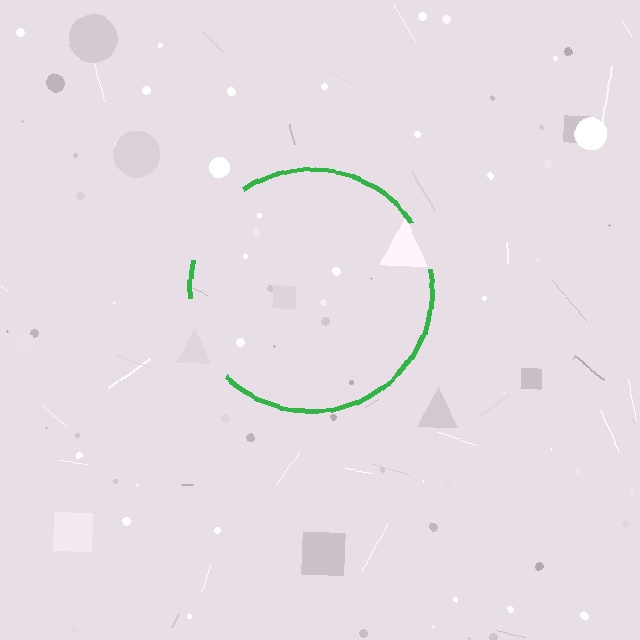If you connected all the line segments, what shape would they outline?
They would outline a circle.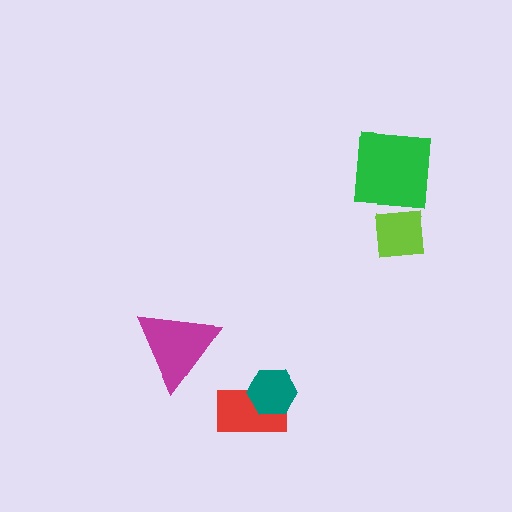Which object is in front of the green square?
The lime square is in front of the green square.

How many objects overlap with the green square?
1 object overlaps with the green square.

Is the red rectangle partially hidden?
Yes, it is partially covered by another shape.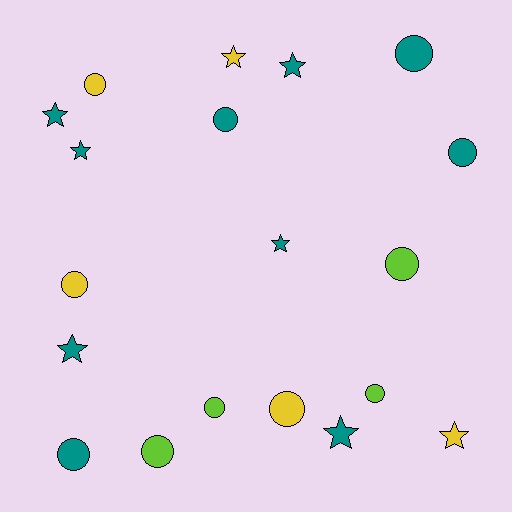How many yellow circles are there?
There are 3 yellow circles.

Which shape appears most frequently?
Circle, with 11 objects.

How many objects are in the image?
There are 19 objects.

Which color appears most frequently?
Teal, with 10 objects.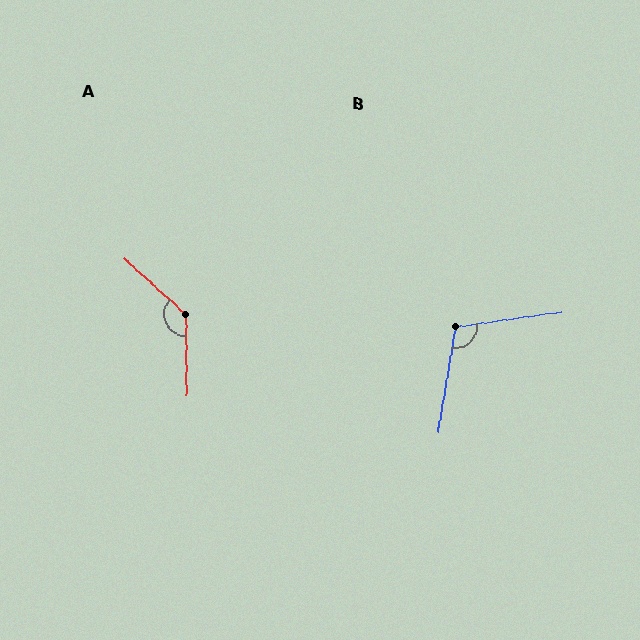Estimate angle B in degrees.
Approximately 107 degrees.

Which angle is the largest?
A, at approximately 133 degrees.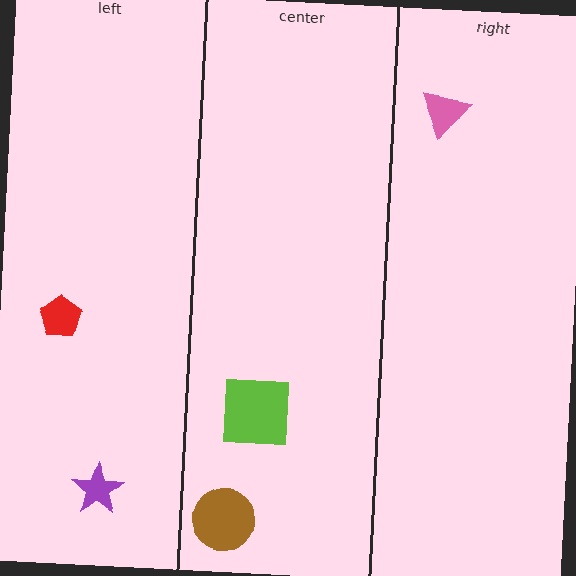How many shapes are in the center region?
2.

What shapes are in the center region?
The lime square, the brown circle.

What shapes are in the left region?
The purple star, the red pentagon.